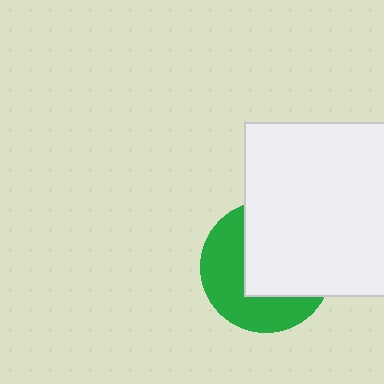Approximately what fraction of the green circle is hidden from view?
Roughly 55% of the green circle is hidden behind the white square.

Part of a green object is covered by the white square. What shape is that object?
It is a circle.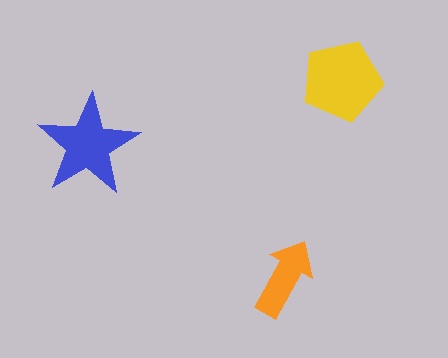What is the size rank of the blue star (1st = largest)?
2nd.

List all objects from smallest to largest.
The orange arrow, the blue star, the yellow pentagon.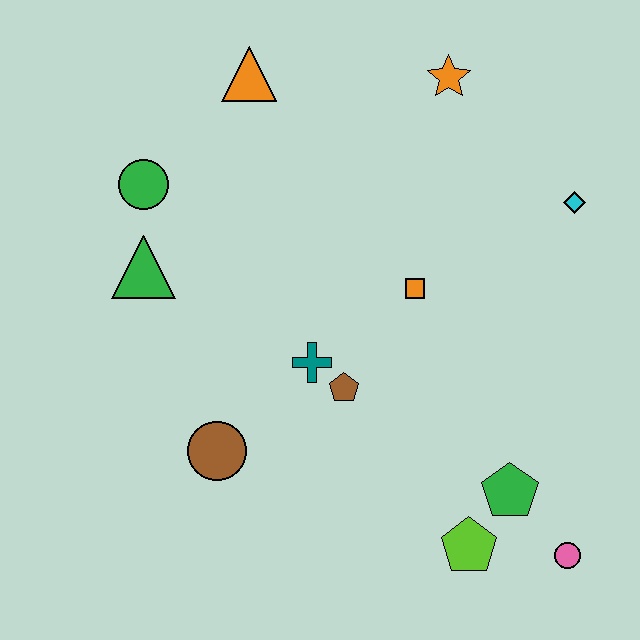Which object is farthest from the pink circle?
The orange triangle is farthest from the pink circle.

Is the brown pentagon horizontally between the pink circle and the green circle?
Yes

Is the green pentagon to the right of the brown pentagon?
Yes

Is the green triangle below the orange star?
Yes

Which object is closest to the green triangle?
The green circle is closest to the green triangle.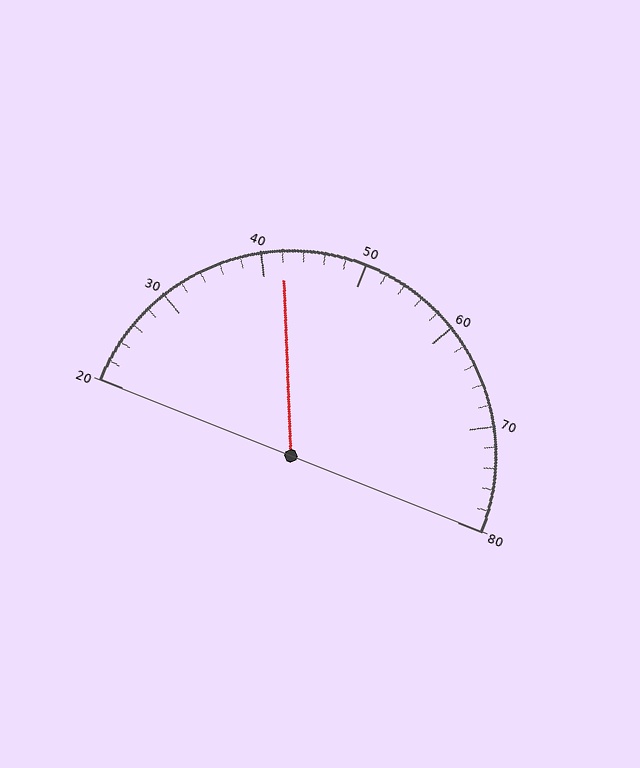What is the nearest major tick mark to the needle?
The nearest major tick mark is 40.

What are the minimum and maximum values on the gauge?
The gauge ranges from 20 to 80.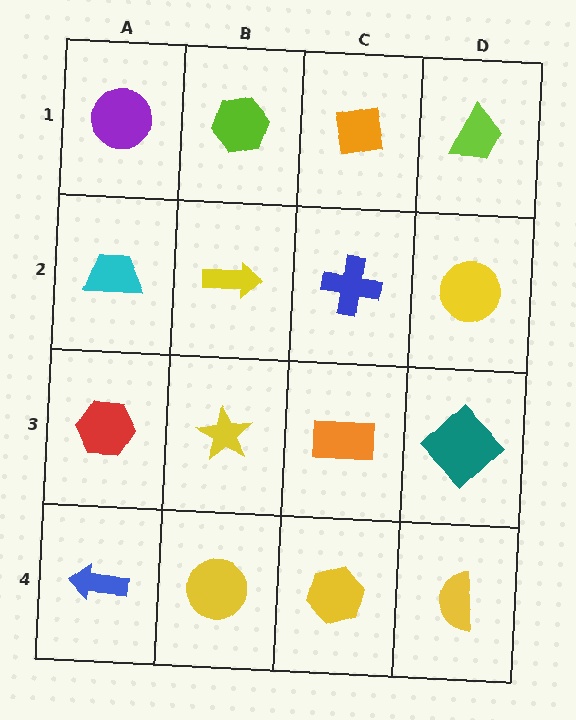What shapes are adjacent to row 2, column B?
A lime hexagon (row 1, column B), a yellow star (row 3, column B), a cyan trapezoid (row 2, column A), a blue cross (row 2, column C).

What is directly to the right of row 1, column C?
A lime trapezoid.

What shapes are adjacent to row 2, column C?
An orange square (row 1, column C), an orange rectangle (row 3, column C), a yellow arrow (row 2, column B), a yellow circle (row 2, column D).